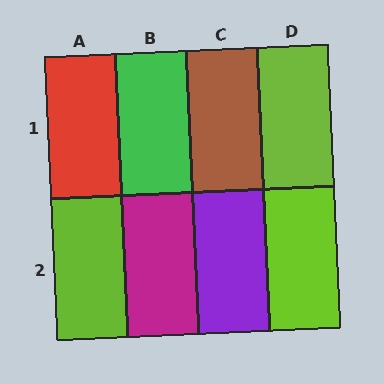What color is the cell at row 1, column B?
Green.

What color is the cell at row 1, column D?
Lime.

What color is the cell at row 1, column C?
Brown.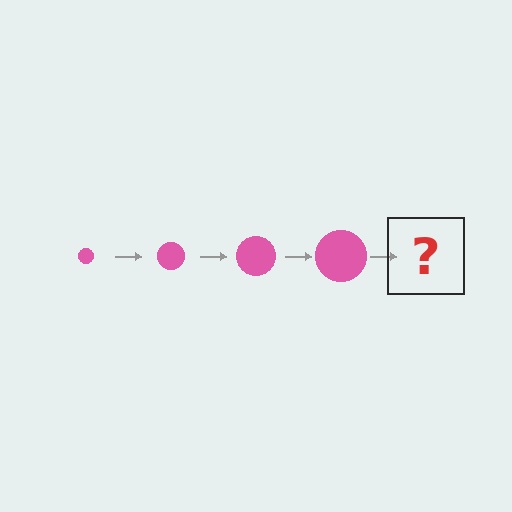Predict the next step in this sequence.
The next step is a pink circle, larger than the previous one.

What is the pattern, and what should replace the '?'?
The pattern is that the circle gets progressively larger each step. The '?' should be a pink circle, larger than the previous one.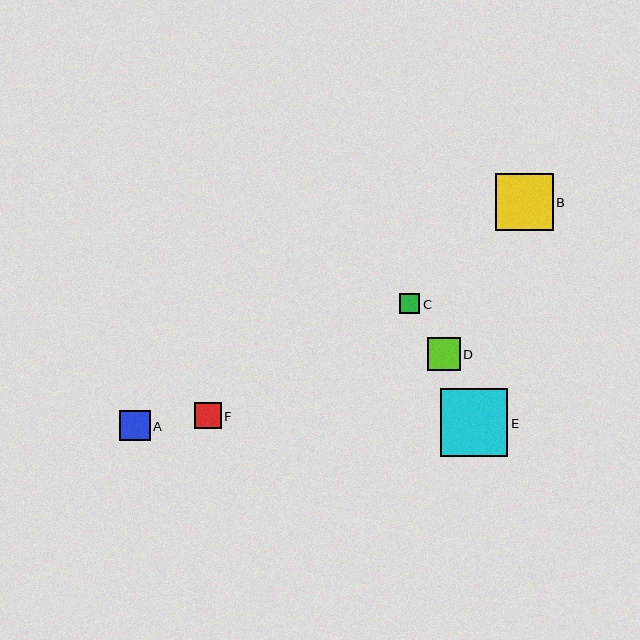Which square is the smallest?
Square C is the smallest with a size of approximately 20 pixels.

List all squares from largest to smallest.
From largest to smallest: E, B, D, A, F, C.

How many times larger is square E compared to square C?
Square E is approximately 3.3 times the size of square C.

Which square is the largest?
Square E is the largest with a size of approximately 67 pixels.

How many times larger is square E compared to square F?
Square E is approximately 2.6 times the size of square F.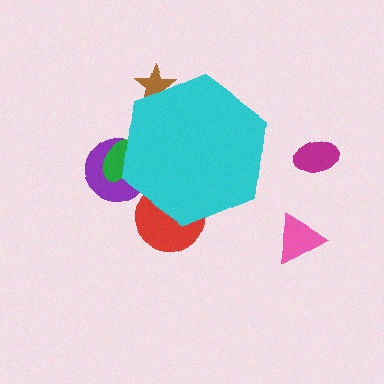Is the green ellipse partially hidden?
Yes, the green ellipse is partially hidden behind the cyan hexagon.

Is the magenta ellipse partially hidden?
No, the magenta ellipse is fully visible.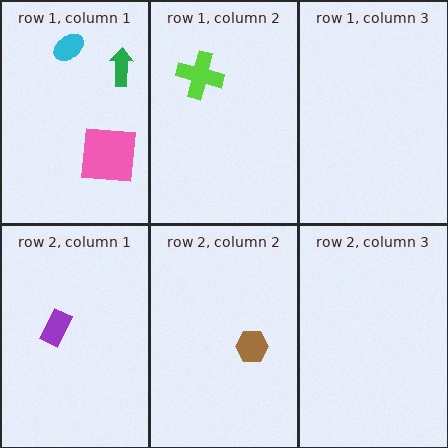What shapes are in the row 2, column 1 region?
The purple rectangle.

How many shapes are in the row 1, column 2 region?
1.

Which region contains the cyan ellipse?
The row 1, column 1 region.